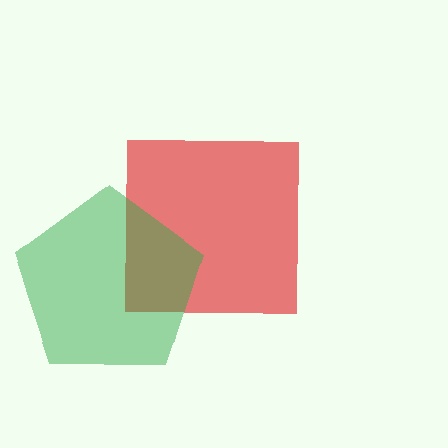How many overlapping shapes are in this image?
There are 2 overlapping shapes in the image.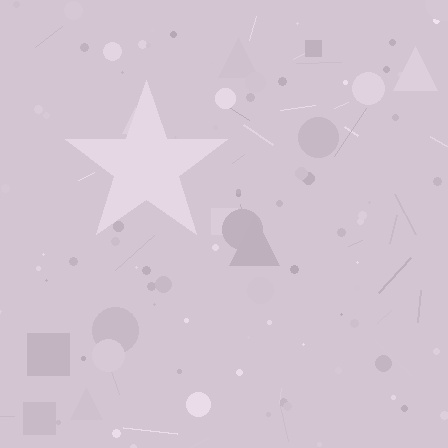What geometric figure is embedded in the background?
A star is embedded in the background.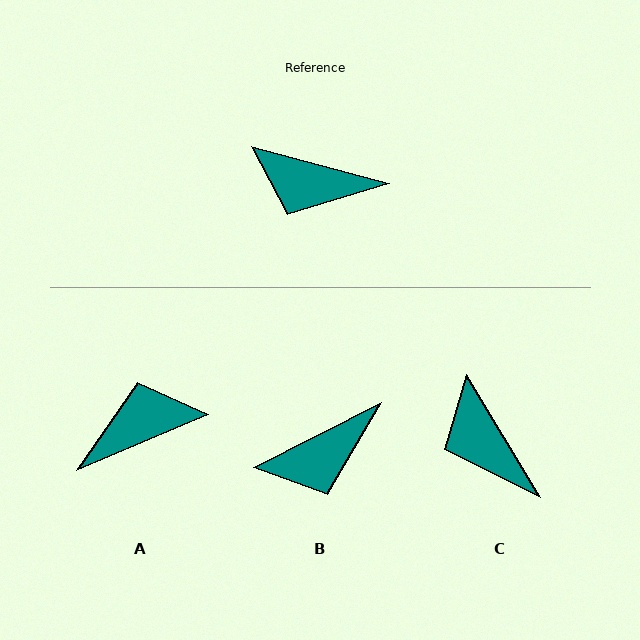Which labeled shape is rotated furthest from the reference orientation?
A, about 142 degrees away.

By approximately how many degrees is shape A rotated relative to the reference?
Approximately 142 degrees clockwise.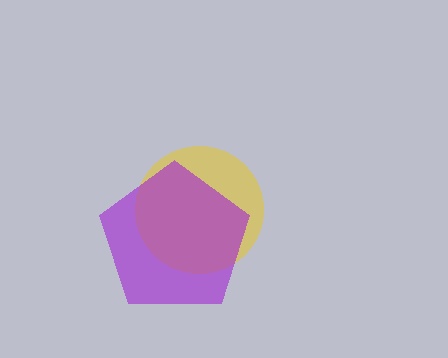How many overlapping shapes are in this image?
There are 2 overlapping shapes in the image.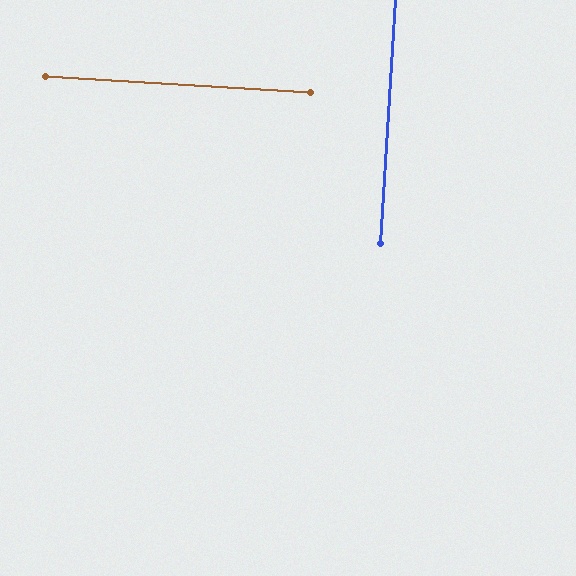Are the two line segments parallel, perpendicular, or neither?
Perpendicular — they meet at approximately 90°.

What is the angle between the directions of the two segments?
Approximately 90 degrees.